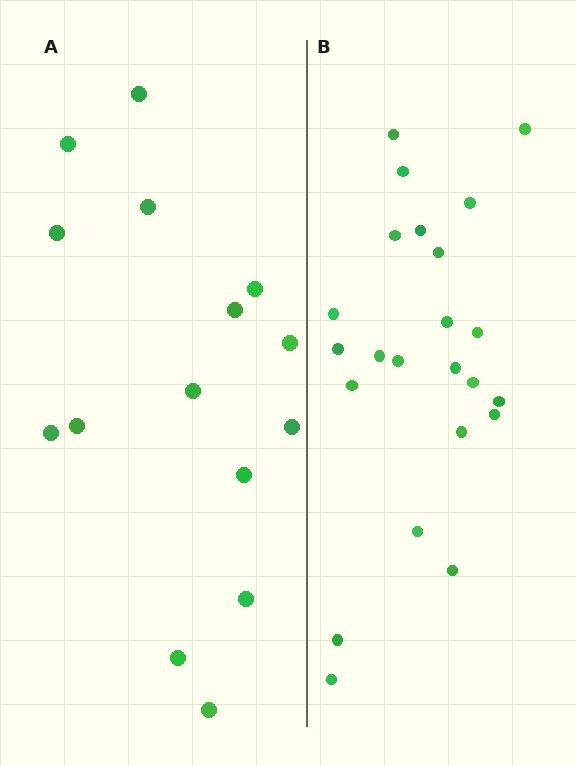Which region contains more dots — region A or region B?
Region B (the right region) has more dots.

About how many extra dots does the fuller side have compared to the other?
Region B has roughly 8 or so more dots than region A.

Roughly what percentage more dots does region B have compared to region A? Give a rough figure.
About 55% more.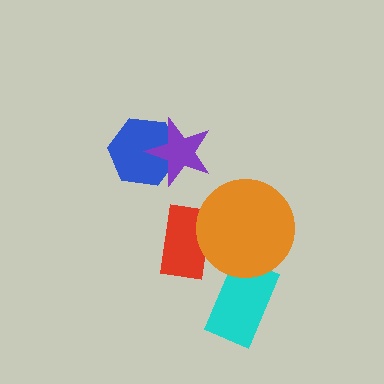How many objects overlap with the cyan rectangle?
1 object overlaps with the cyan rectangle.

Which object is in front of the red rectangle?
The orange circle is in front of the red rectangle.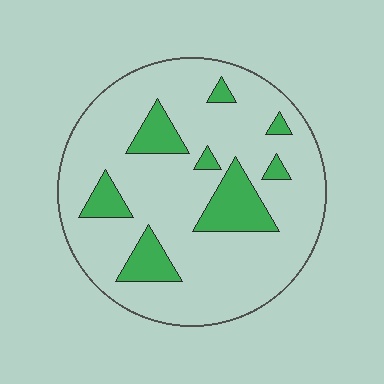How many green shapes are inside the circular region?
8.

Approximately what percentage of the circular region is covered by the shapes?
Approximately 20%.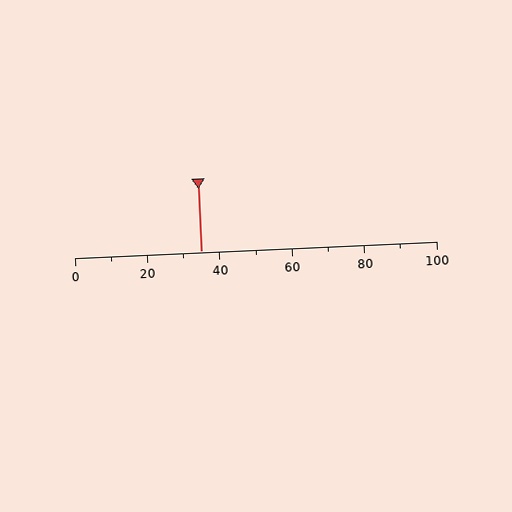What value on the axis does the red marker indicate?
The marker indicates approximately 35.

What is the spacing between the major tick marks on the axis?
The major ticks are spaced 20 apart.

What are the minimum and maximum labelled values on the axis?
The axis runs from 0 to 100.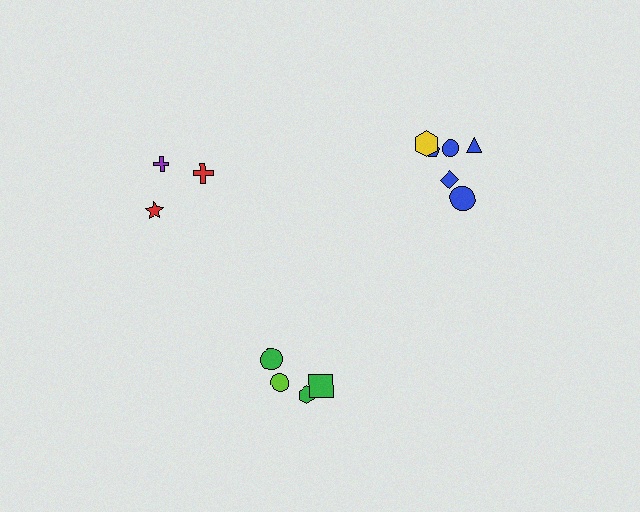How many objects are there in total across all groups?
There are 13 objects.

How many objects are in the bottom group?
There are 4 objects.